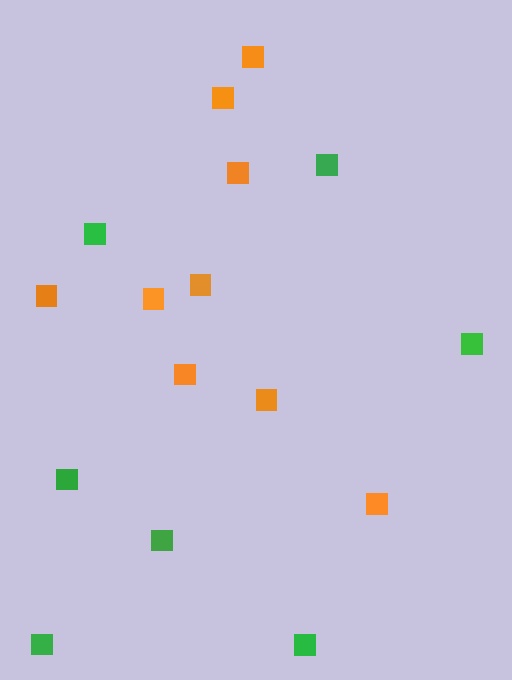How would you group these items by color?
There are 2 groups: one group of green squares (7) and one group of orange squares (9).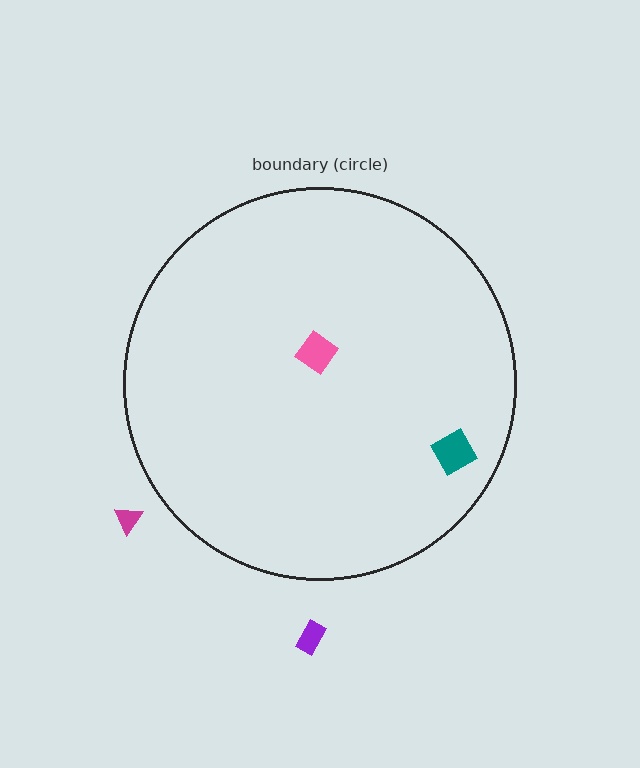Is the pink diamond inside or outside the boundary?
Inside.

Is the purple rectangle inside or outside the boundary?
Outside.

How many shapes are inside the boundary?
2 inside, 2 outside.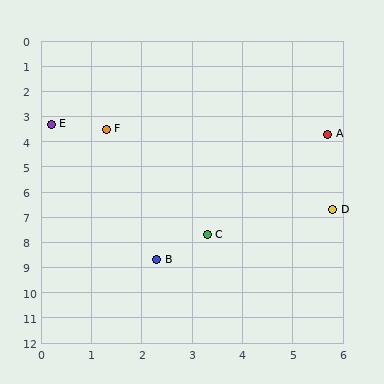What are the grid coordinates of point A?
Point A is at approximately (5.7, 3.7).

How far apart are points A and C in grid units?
Points A and C are about 4.7 grid units apart.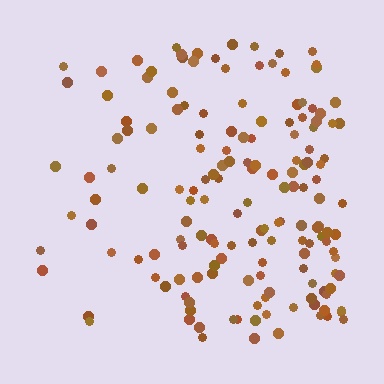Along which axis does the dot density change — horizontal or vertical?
Horizontal.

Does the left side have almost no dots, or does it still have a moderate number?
Still a moderate number, just noticeably fewer than the right.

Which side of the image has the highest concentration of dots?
The right.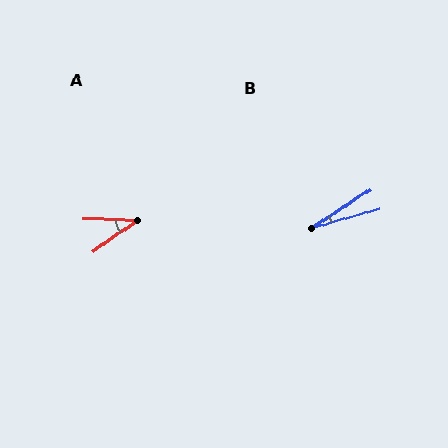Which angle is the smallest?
B, at approximately 17 degrees.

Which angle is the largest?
A, at approximately 38 degrees.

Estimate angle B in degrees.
Approximately 17 degrees.